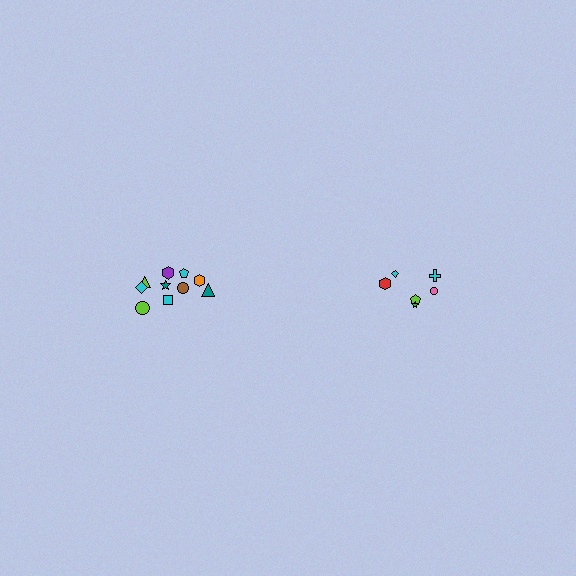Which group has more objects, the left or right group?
The left group.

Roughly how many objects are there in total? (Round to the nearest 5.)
Roughly 15 objects in total.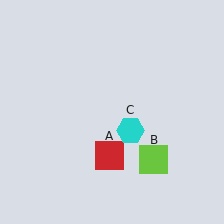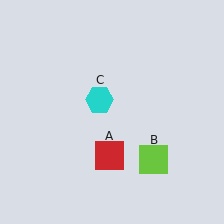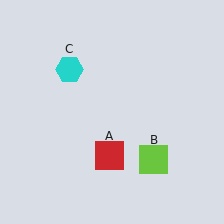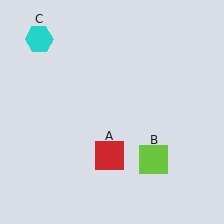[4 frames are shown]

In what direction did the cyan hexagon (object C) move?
The cyan hexagon (object C) moved up and to the left.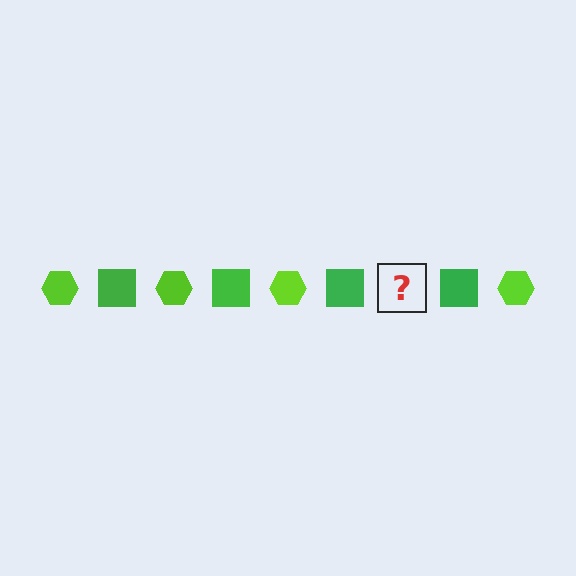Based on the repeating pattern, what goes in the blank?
The blank should be a lime hexagon.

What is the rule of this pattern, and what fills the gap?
The rule is that the pattern alternates between lime hexagon and green square. The gap should be filled with a lime hexagon.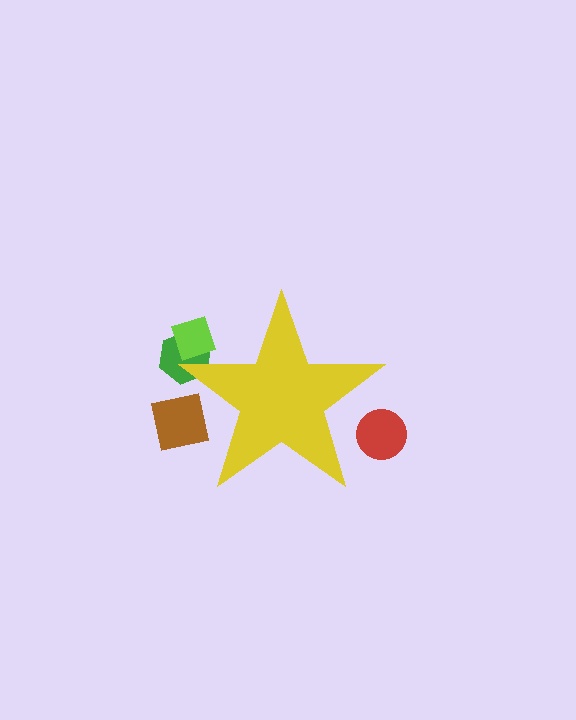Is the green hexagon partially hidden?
Yes, the green hexagon is partially hidden behind the yellow star.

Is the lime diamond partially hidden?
Yes, the lime diamond is partially hidden behind the yellow star.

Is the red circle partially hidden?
Yes, the red circle is partially hidden behind the yellow star.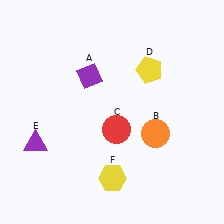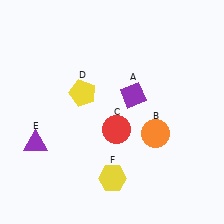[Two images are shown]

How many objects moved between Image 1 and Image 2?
2 objects moved between the two images.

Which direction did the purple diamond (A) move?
The purple diamond (A) moved right.